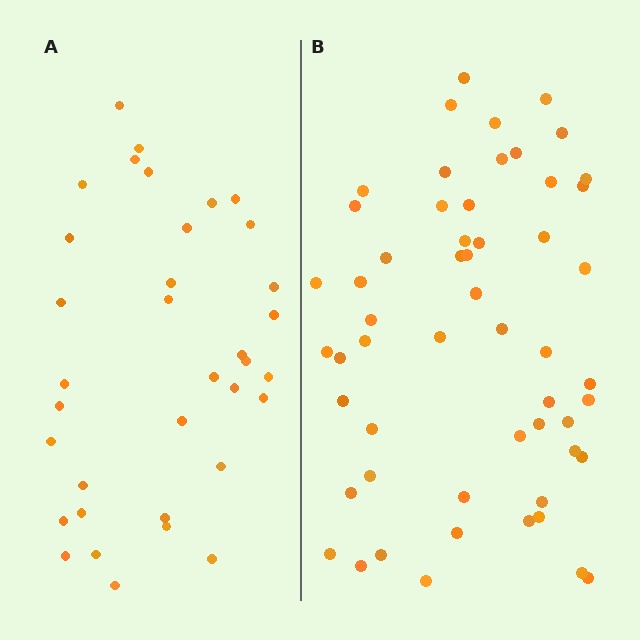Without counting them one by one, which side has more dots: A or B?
Region B (the right region) has more dots.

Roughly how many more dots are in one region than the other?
Region B has approximately 20 more dots than region A.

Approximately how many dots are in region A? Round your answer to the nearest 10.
About 40 dots. (The exact count is 35, which rounds to 40.)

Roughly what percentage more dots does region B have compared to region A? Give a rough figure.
About 55% more.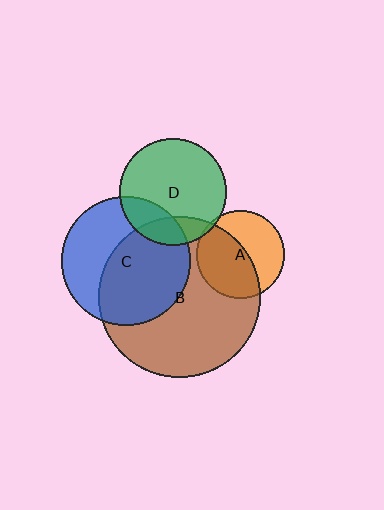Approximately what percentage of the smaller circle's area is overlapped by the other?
Approximately 5%.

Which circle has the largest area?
Circle B (brown).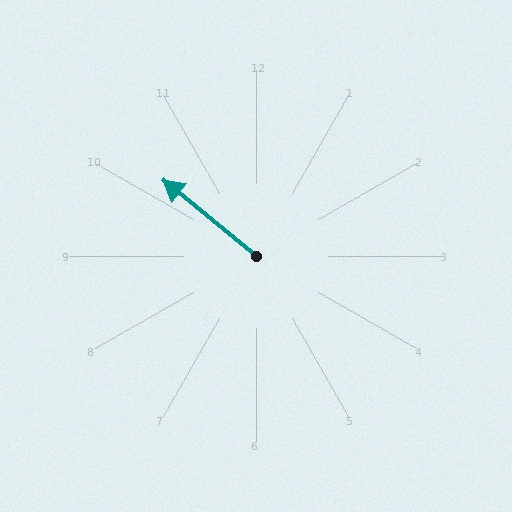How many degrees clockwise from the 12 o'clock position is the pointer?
Approximately 309 degrees.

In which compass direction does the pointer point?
Northwest.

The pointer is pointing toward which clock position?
Roughly 10 o'clock.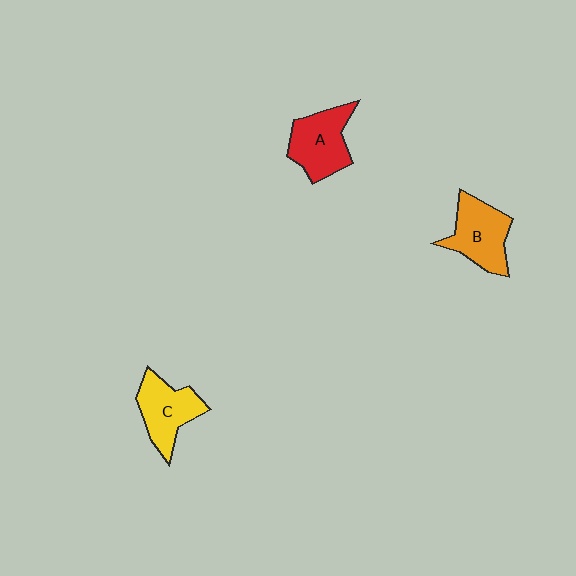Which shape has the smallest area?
Shape C (yellow).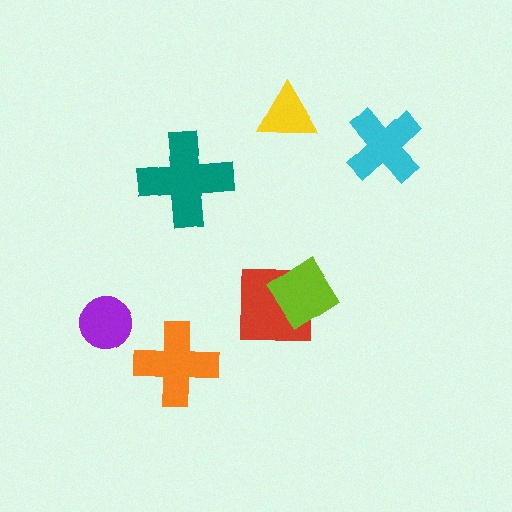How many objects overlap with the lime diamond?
1 object overlaps with the lime diamond.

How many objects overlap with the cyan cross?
0 objects overlap with the cyan cross.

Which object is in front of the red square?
The lime diamond is in front of the red square.